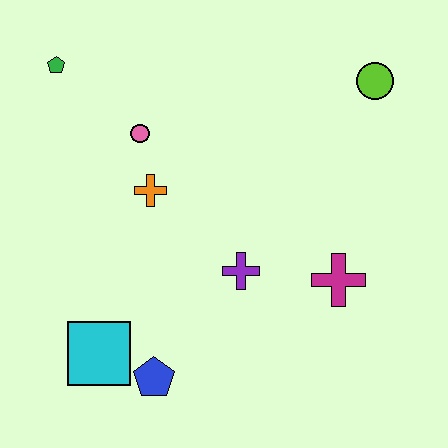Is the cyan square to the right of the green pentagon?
Yes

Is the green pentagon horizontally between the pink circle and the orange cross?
No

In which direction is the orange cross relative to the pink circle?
The orange cross is below the pink circle.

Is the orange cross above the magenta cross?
Yes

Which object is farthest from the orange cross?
The lime circle is farthest from the orange cross.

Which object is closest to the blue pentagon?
The cyan square is closest to the blue pentagon.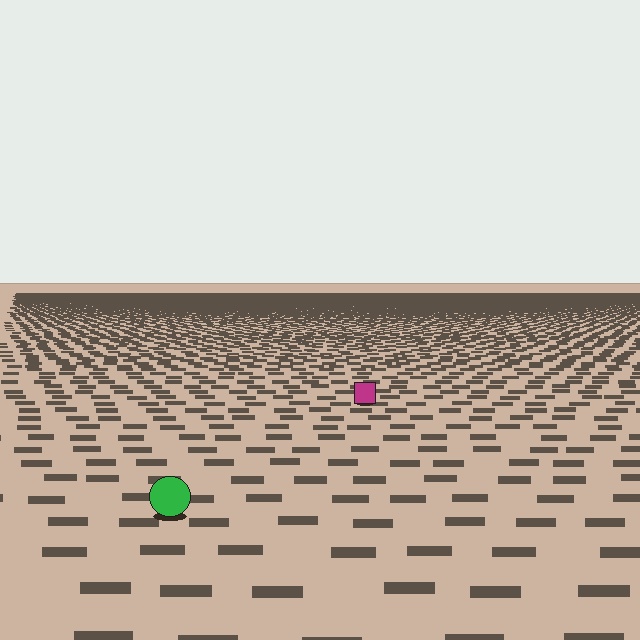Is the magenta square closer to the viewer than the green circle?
No. The green circle is closer — you can tell from the texture gradient: the ground texture is coarser near it.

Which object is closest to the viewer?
The green circle is closest. The texture marks near it are larger and more spread out.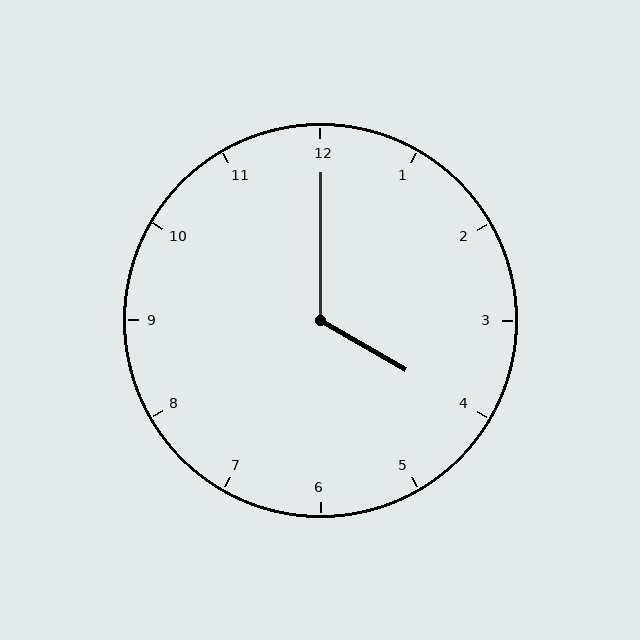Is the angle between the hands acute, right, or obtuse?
It is obtuse.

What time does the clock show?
4:00.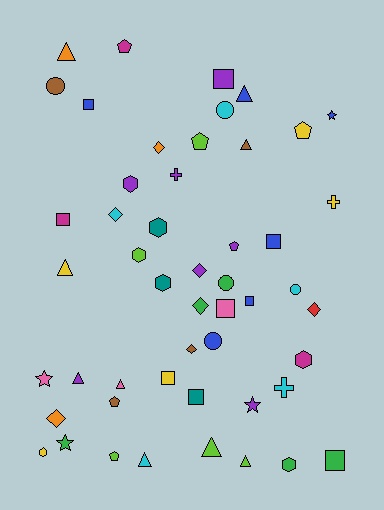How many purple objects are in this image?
There are 7 purple objects.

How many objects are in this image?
There are 50 objects.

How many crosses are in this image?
There are 3 crosses.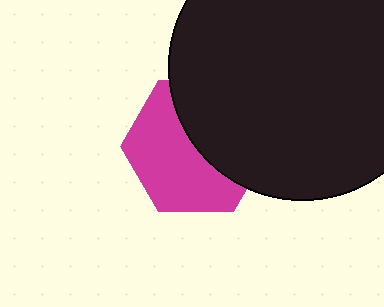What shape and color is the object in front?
The object in front is a black circle.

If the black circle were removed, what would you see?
You would see the complete magenta hexagon.